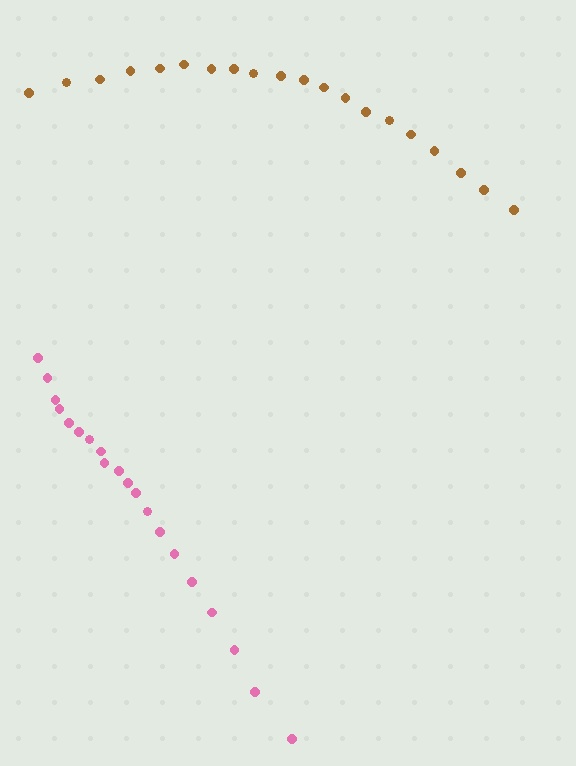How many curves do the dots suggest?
There are 2 distinct paths.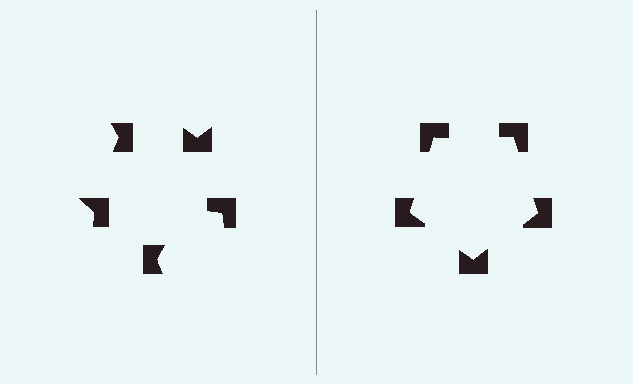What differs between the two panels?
The notched squares are positioned identically on both sides; only the wedge orientations differ. On the right they align to a pentagon; on the left they are misaligned.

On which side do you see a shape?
An illusory pentagon appears on the right side. On the left side the wedge cuts are rotated, so no coherent shape forms.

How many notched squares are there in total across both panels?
10 — 5 on each side.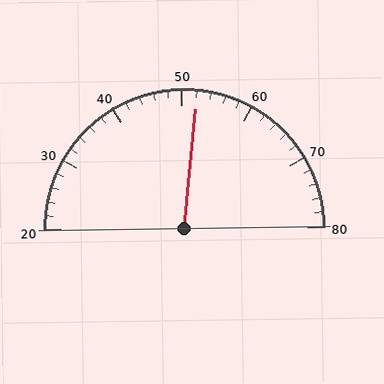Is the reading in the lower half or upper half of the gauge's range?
The reading is in the upper half of the range (20 to 80).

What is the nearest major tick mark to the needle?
The nearest major tick mark is 50.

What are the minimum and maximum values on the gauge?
The gauge ranges from 20 to 80.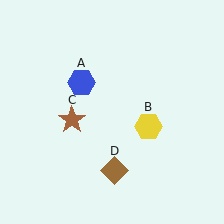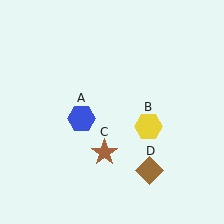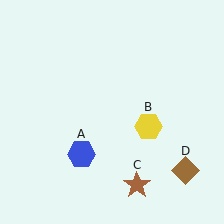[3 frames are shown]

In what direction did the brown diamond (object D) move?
The brown diamond (object D) moved right.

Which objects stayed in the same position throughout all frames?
Yellow hexagon (object B) remained stationary.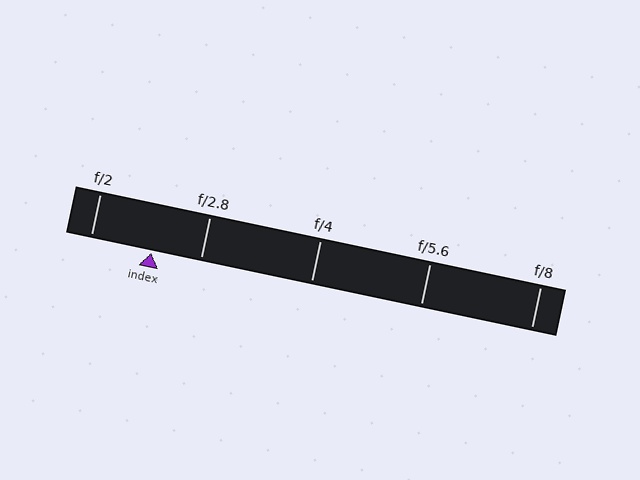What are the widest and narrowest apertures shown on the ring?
The widest aperture shown is f/2 and the narrowest is f/8.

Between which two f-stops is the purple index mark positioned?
The index mark is between f/2 and f/2.8.